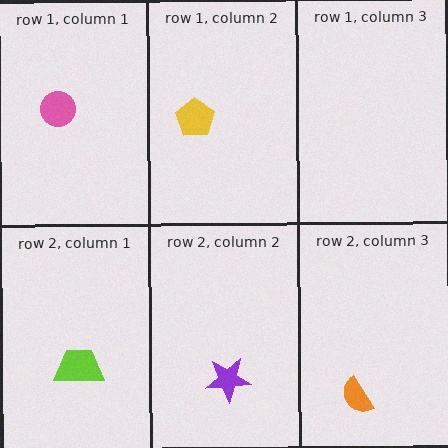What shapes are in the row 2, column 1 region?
The lime trapezoid.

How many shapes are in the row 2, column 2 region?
1.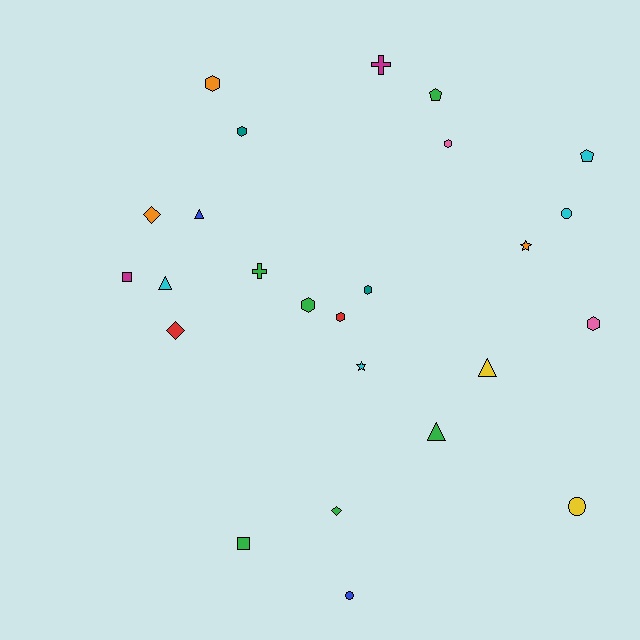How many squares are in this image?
There are 2 squares.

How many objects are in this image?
There are 25 objects.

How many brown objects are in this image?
There are no brown objects.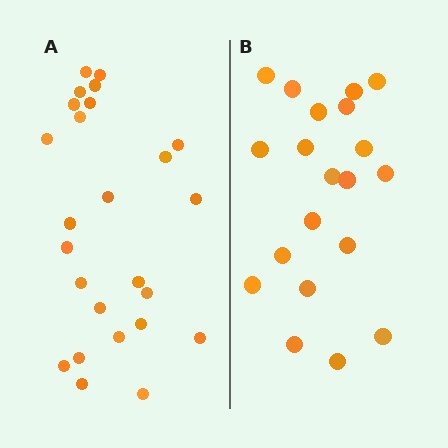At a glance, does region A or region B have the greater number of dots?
Region A (the left region) has more dots.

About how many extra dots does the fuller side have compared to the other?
Region A has about 5 more dots than region B.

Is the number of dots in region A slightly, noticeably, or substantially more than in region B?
Region A has noticeably more, but not dramatically so. The ratio is roughly 1.2 to 1.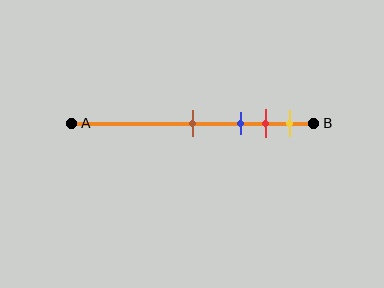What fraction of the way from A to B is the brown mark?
The brown mark is approximately 50% (0.5) of the way from A to B.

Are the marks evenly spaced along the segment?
No, the marks are not evenly spaced.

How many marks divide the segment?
There are 4 marks dividing the segment.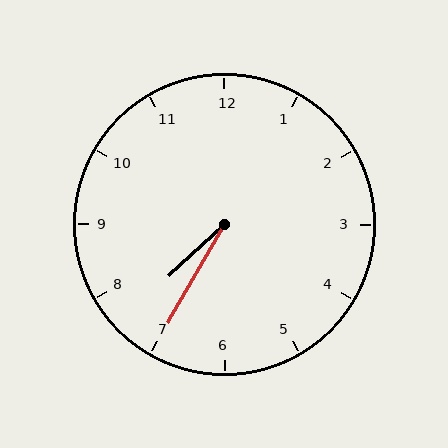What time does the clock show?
7:35.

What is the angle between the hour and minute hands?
Approximately 18 degrees.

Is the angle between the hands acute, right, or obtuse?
It is acute.